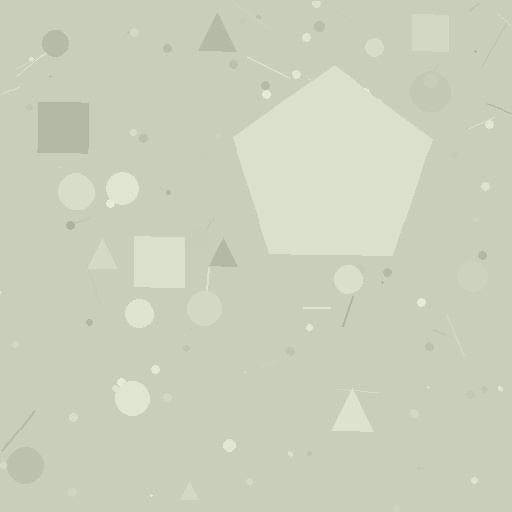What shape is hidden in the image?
A pentagon is hidden in the image.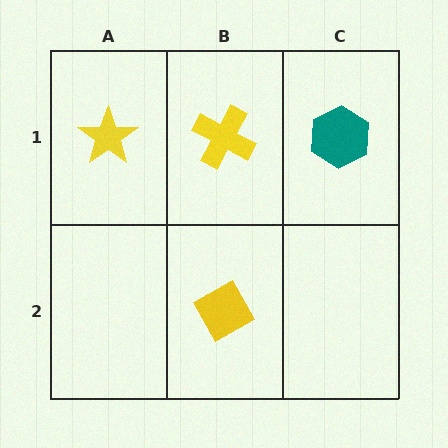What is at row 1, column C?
A teal hexagon.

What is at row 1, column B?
A yellow cross.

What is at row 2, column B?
A yellow diamond.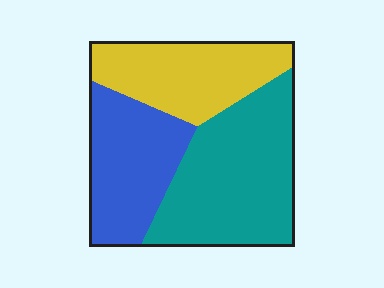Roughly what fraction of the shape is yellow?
Yellow covers roughly 30% of the shape.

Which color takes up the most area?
Teal, at roughly 45%.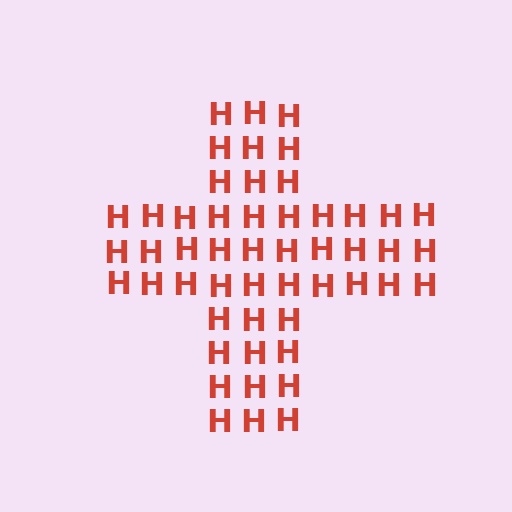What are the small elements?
The small elements are letter H's.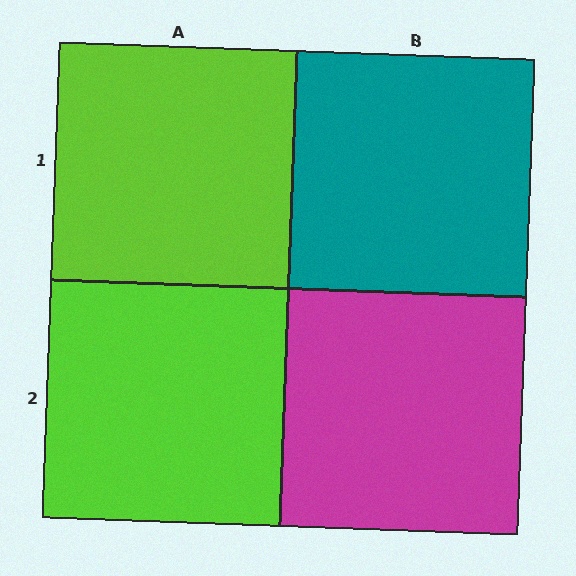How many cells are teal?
1 cell is teal.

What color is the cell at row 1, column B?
Teal.